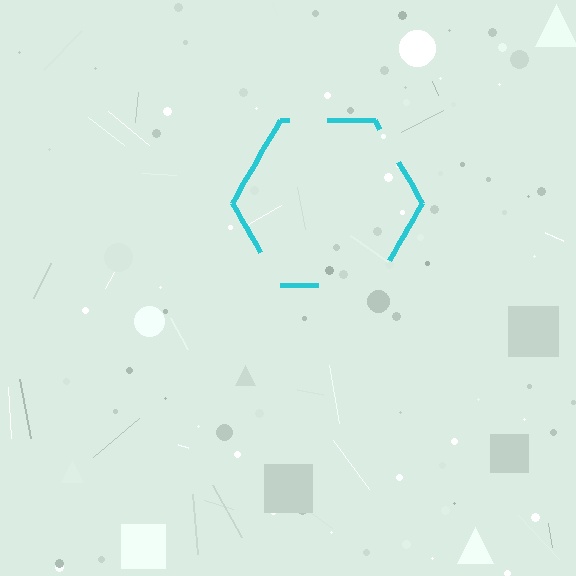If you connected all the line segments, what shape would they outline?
They would outline a hexagon.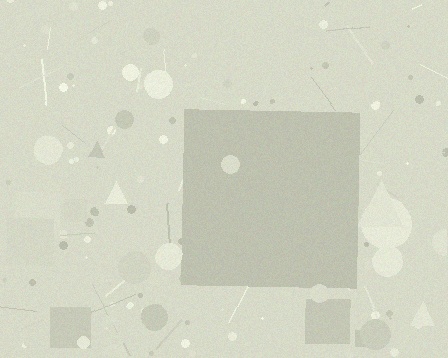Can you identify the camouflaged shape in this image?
The camouflaged shape is a square.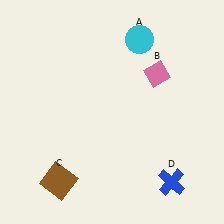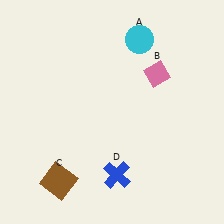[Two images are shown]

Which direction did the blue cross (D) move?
The blue cross (D) moved left.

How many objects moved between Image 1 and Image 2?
1 object moved between the two images.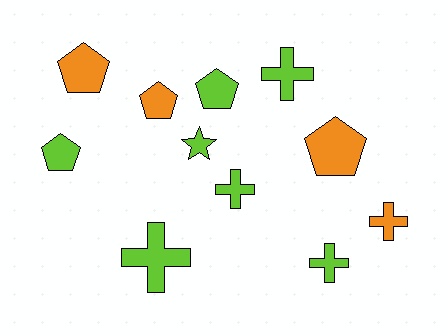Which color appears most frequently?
Lime, with 7 objects.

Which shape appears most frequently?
Cross, with 5 objects.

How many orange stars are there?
There are no orange stars.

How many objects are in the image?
There are 11 objects.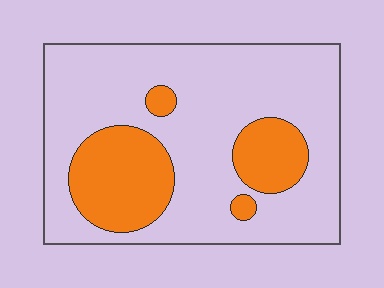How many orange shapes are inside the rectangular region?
4.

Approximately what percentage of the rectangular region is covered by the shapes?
Approximately 25%.